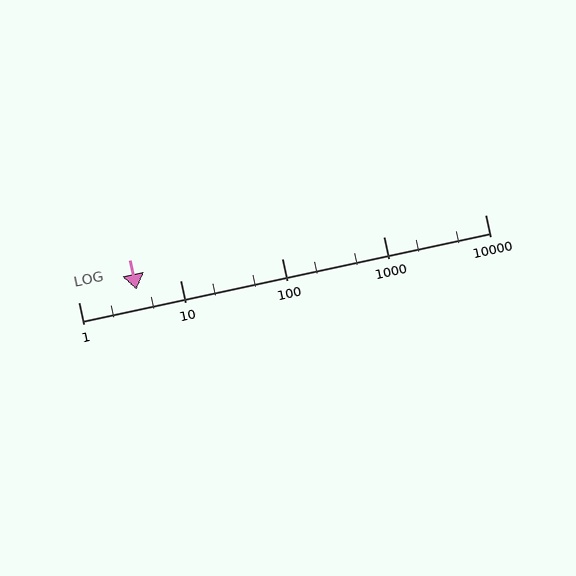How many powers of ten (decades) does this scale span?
The scale spans 4 decades, from 1 to 10000.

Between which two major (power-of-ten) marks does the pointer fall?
The pointer is between 1 and 10.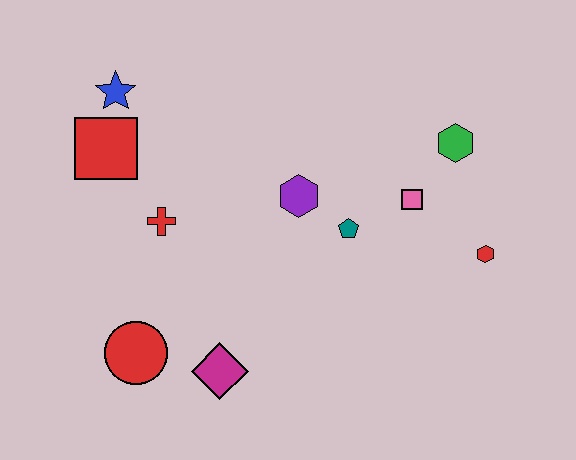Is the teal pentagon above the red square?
No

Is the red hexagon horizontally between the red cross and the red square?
No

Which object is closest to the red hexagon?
The pink square is closest to the red hexagon.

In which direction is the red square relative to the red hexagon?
The red square is to the left of the red hexagon.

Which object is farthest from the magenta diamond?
The green hexagon is farthest from the magenta diamond.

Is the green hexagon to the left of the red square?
No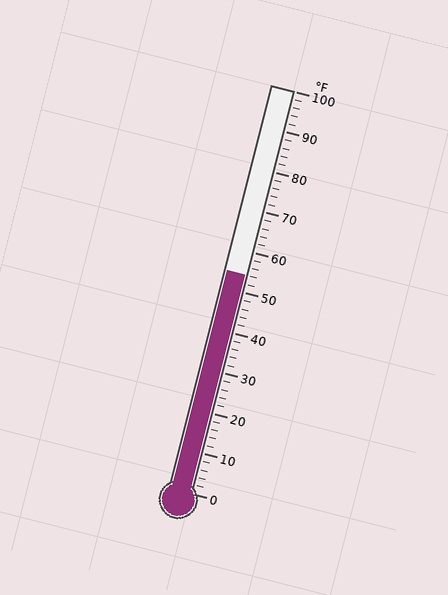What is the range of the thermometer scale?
The thermometer scale ranges from 0°F to 100°F.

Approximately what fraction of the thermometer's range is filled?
The thermometer is filled to approximately 55% of its range.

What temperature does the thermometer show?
The thermometer shows approximately 54°F.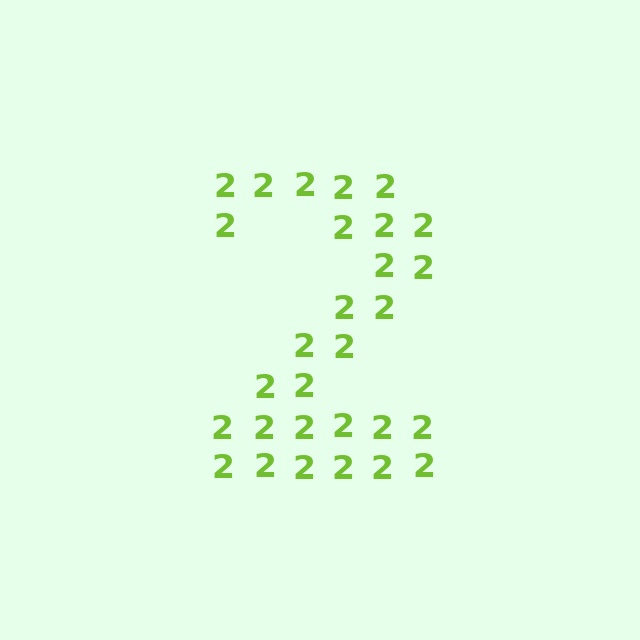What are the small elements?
The small elements are digit 2's.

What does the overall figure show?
The overall figure shows the digit 2.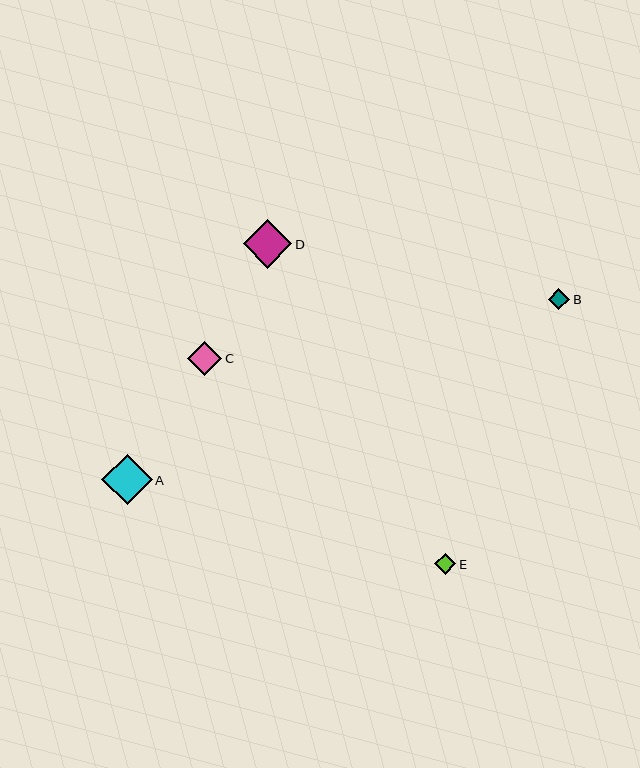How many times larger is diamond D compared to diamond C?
Diamond D is approximately 1.4 times the size of diamond C.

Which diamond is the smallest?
Diamond E is the smallest with a size of approximately 21 pixels.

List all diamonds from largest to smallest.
From largest to smallest: A, D, C, B, E.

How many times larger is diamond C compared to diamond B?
Diamond C is approximately 1.6 times the size of diamond B.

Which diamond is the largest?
Diamond A is the largest with a size of approximately 51 pixels.